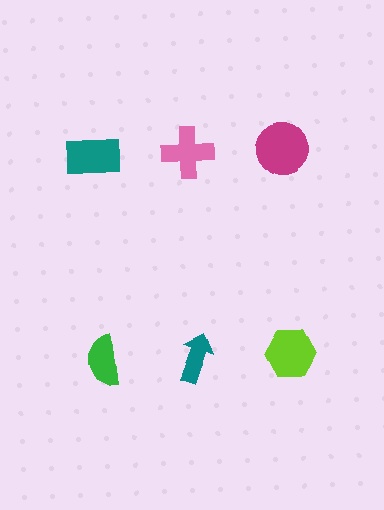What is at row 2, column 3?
A lime hexagon.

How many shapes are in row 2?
3 shapes.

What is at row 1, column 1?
A teal rectangle.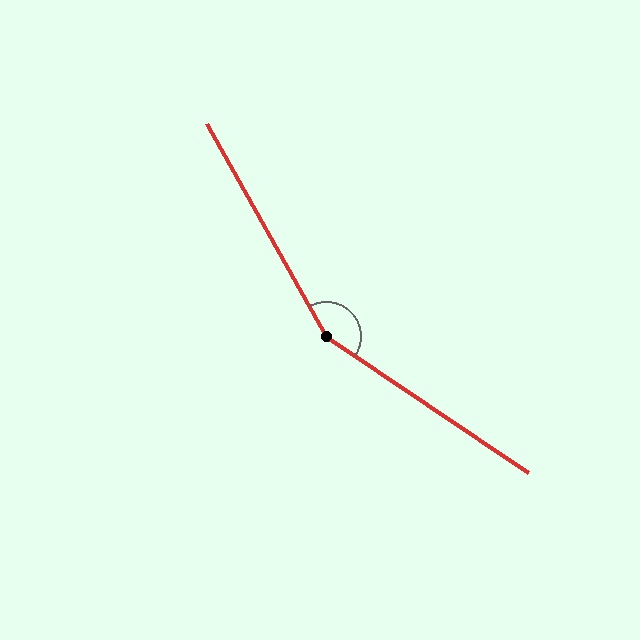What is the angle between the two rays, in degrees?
Approximately 153 degrees.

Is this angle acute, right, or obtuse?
It is obtuse.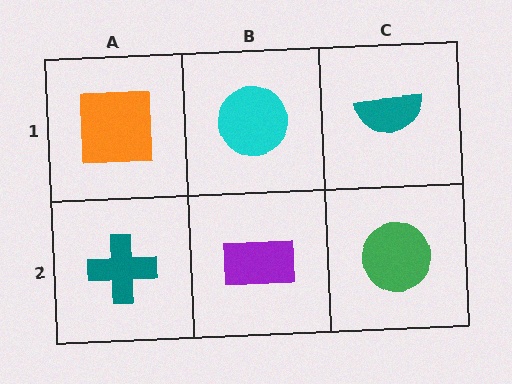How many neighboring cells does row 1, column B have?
3.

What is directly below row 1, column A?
A teal cross.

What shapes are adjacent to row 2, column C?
A teal semicircle (row 1, column C), a purple rectangle (row 2, column B).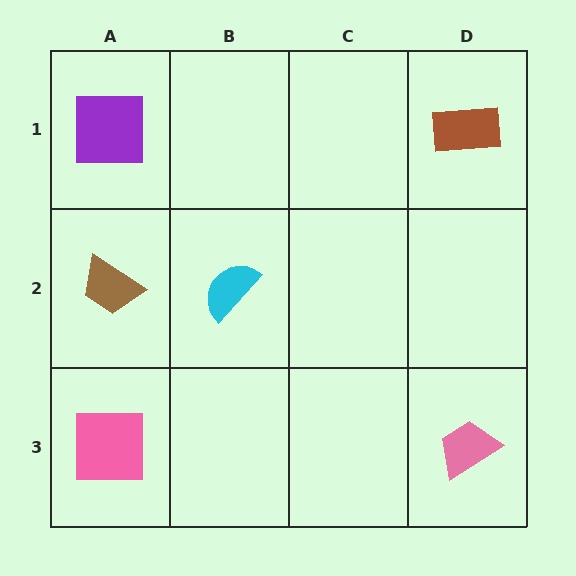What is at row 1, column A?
A purple square.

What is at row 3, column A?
A pink square.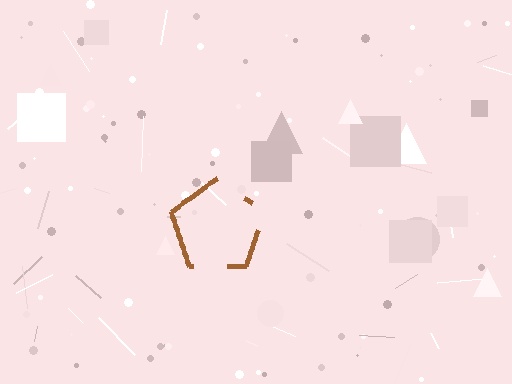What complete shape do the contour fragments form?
The contour fragments form a pentagon.